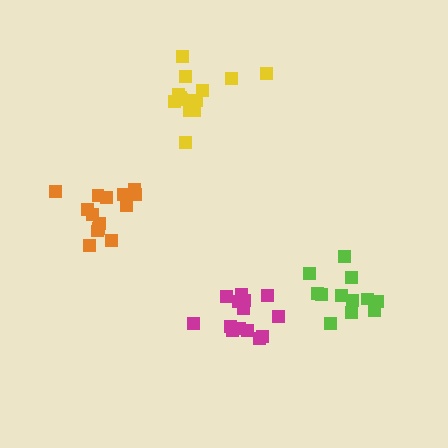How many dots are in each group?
Group 1: 15 dots, Group 2: 12 dots, Group 3: 14 dots, Group 4: 14 dots (55 total).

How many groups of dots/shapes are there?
There are 4 groups.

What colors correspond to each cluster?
The clusters are colored: yellow, lime, magenta, orange.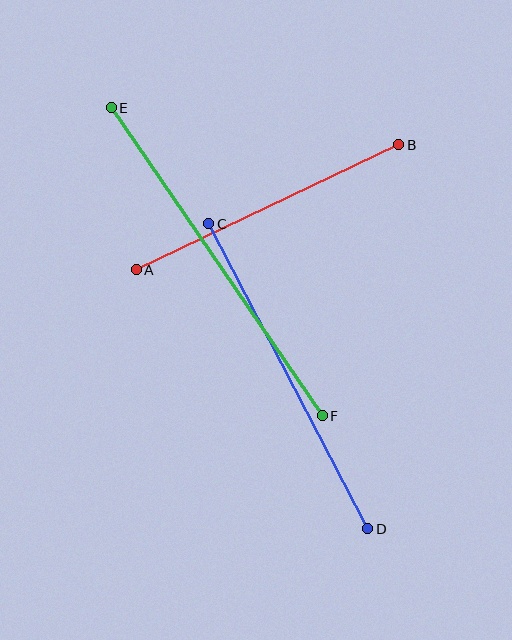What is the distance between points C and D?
The distance is approximately 344 pixels.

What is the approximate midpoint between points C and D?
The midpoint is at approximately (288, 376) pixels.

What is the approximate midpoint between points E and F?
The midpoint is at approximately (217, 262) pixels.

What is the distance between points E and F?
The distance is approximately 373 pixels.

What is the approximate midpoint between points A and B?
The midpoint is at approximately (267, 207) pixels.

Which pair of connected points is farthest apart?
Points E and F are farthest apart.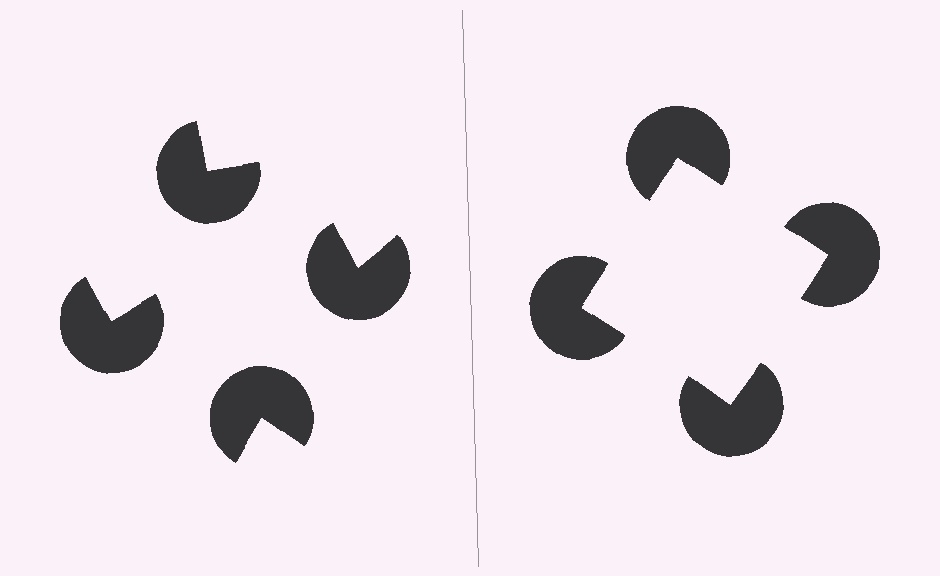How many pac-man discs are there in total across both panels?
8 — 4 on each side.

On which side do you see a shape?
An illusory square appears on the right side. On the left side the wedge cuts are rotated, so no coherent shape forms.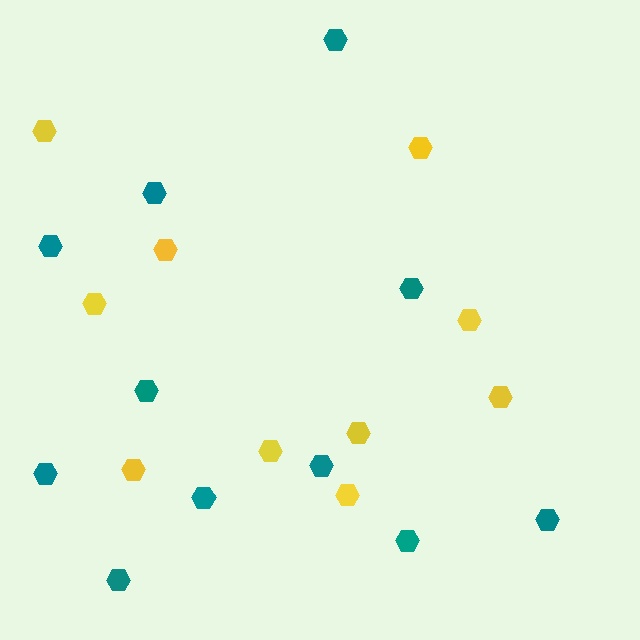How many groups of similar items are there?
There are 2 groups: one group of teal hexagons (11) and one group of yellow hexagons (10).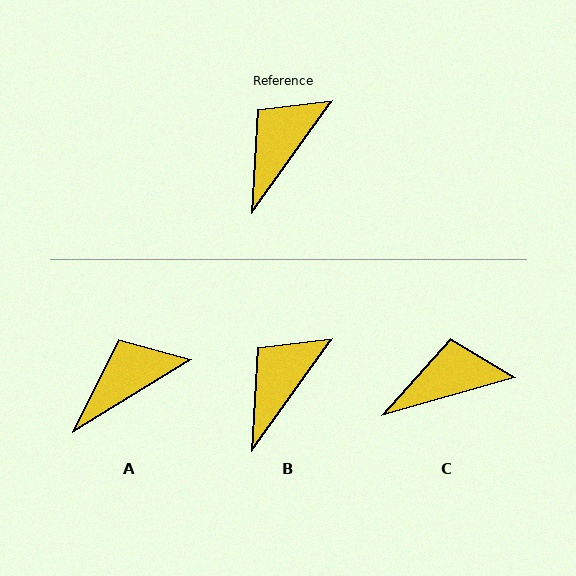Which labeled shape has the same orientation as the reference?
B.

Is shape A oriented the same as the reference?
No, it is off by about 23 degrees.